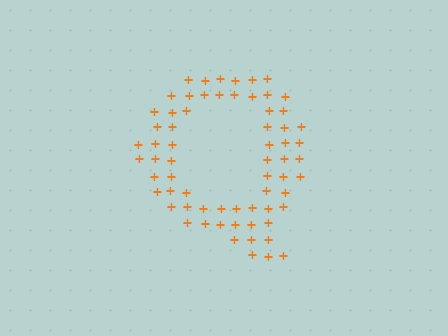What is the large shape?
The large shape is the letter Q.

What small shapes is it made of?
It is made of small plus signs.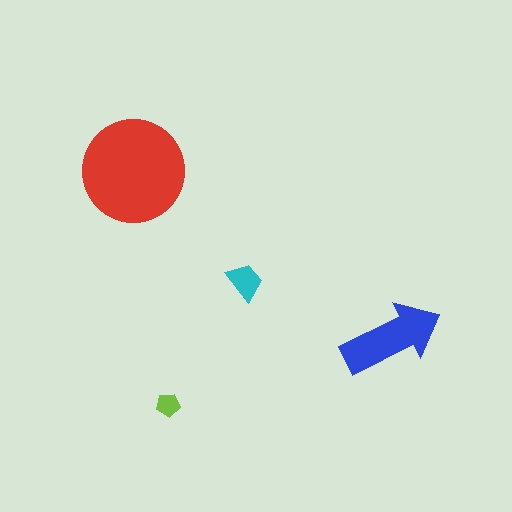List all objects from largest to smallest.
The red circle, the blue arrow, the cyan trapezoid, the lime pentagon.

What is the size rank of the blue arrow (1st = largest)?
2nd.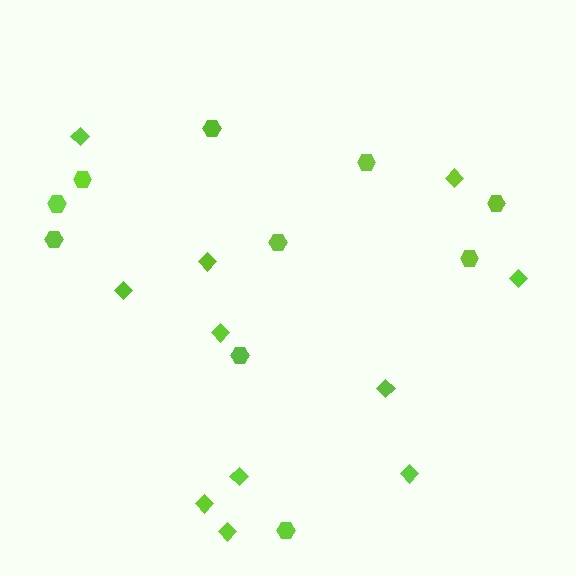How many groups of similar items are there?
There are 2 groups: one group of hexagons (10) and one group of diamonds (11).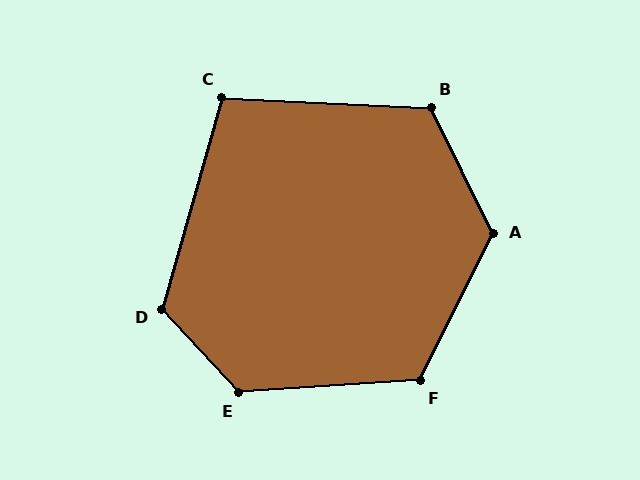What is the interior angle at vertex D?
Approximately 121 degrees (obtuse).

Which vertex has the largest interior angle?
E, at approximately 129 degrees.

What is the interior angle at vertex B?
Approximately 119 degrees (obtuse).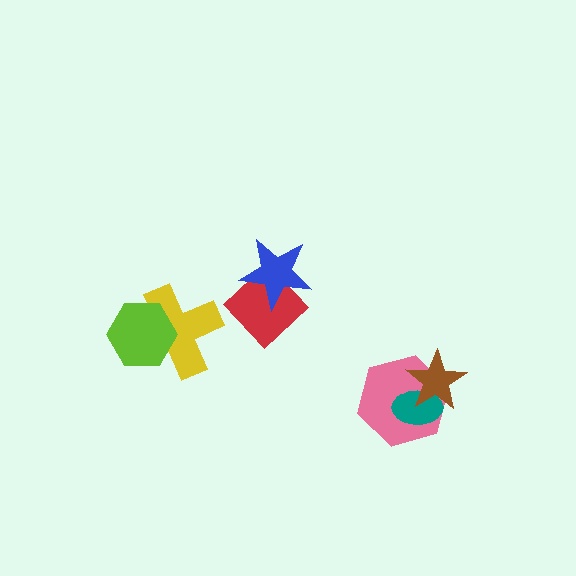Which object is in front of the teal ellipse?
The brown star is in front of the teal ellipse.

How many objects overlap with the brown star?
2 objects overlap with the brown star.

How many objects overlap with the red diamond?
1 object overlaps with the red diamond.